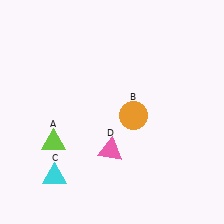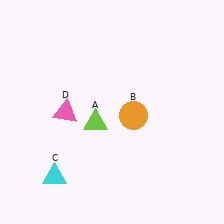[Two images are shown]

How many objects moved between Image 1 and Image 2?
2 objects moved between the two images.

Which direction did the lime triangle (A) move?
The lime triangle (A) moved right.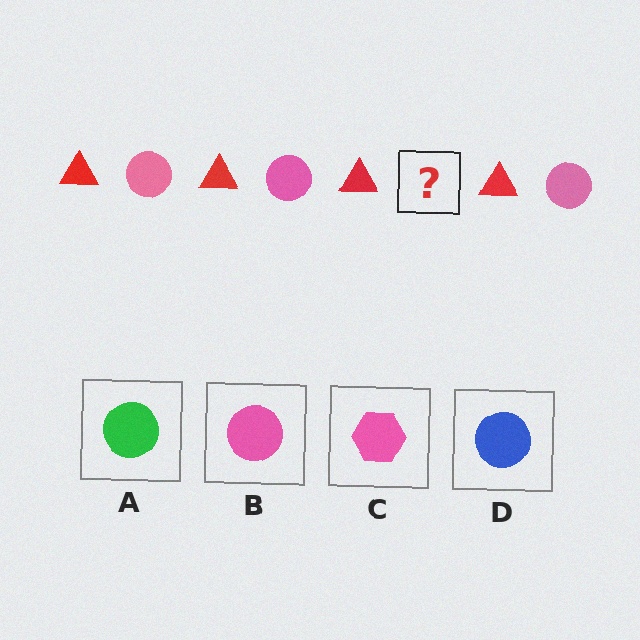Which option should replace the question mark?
Option B.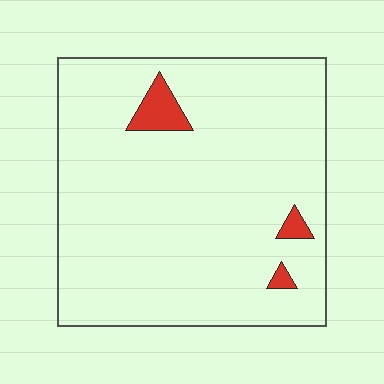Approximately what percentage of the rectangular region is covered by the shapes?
Approximately 5%.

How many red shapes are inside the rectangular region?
3.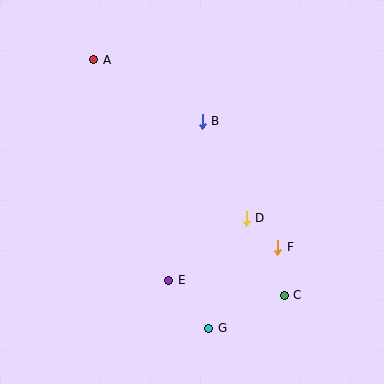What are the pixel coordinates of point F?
Point F is at (278, 247).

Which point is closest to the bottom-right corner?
Point C is closest to the bottom-right corner.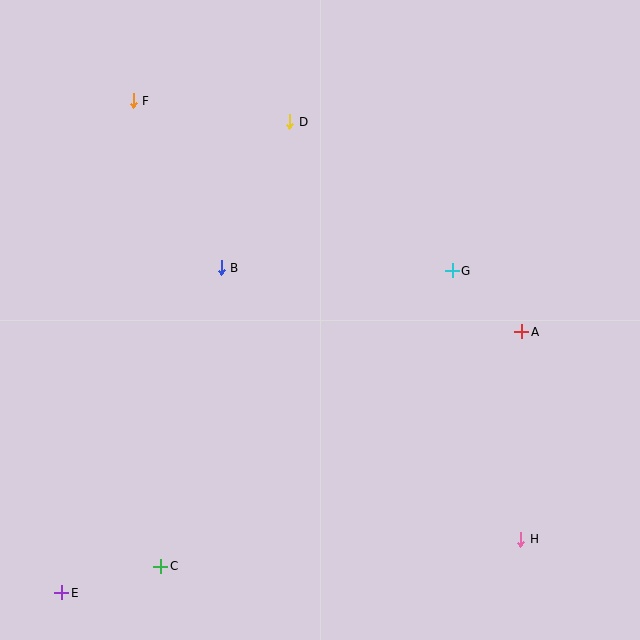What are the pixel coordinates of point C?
Point C is at (161, 566).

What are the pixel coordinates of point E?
Point E is at (62, 593).